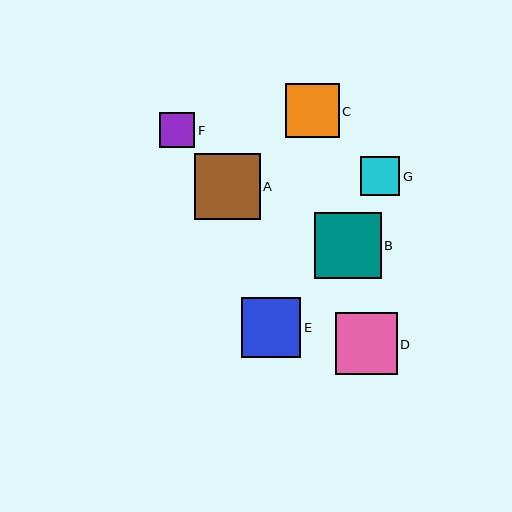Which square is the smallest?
Square F is the smallest with a size of approximately 35 pixels.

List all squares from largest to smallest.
From largest to smallest: B, A, D, E, C, G, F.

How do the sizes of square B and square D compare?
Square B and square D are approximately the same size.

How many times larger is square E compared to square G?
Square E is approximately 1.5 times the size of square G.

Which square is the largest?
Square B is the largest with a size of approximately 66 pixels.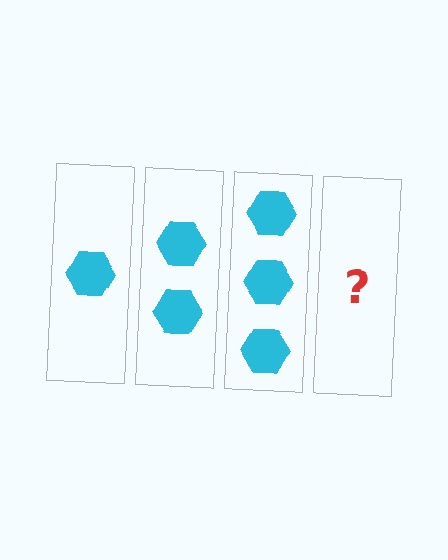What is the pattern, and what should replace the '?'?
The pattern is that each step adds one more hexagon. The '?' should be 4 hexagons.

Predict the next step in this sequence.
The next step is 4 hexagons.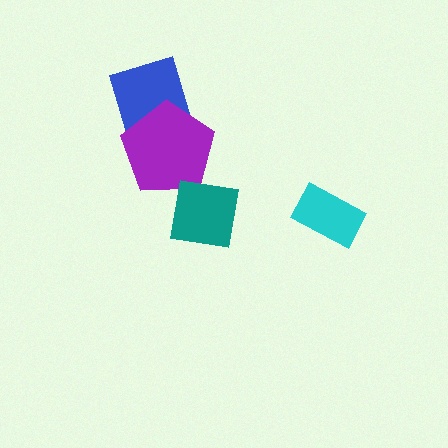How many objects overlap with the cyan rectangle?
0 objects overlap with the cyan rectangle.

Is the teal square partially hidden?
No, no other shape covers it.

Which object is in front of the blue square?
The purple pentagon is in front of the blue square.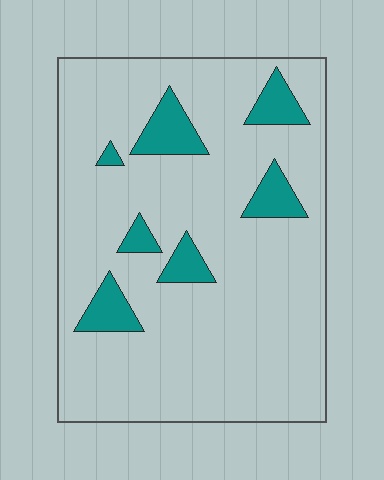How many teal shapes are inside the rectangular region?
7.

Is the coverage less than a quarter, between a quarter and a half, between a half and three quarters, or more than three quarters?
Less than a quarter.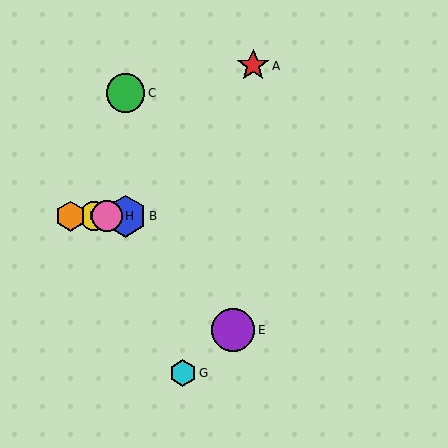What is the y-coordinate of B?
Object B is at y≈216.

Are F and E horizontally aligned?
No, F is at y≈216 and E is at y≈330.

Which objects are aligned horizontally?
Objects B, D, F, H are aligned horizontally.